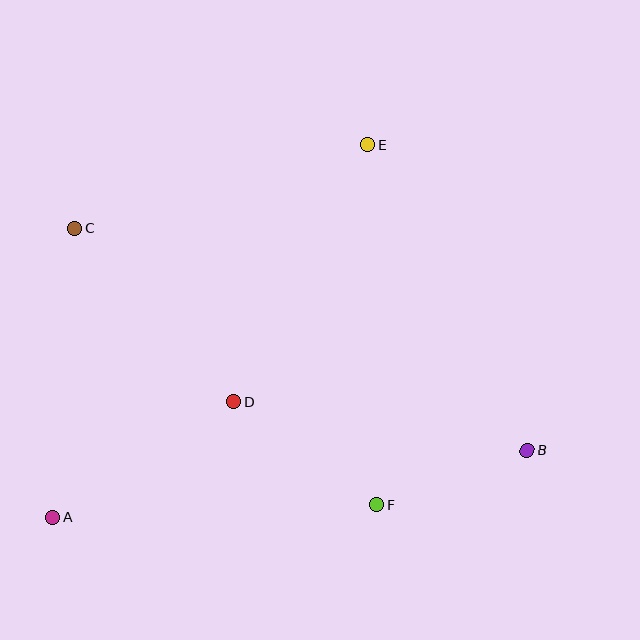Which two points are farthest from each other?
Points B and C are farthest from each other.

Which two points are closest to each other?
Points B and F are closest to each other.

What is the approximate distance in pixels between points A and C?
The distance between A and C is approximately 290 pixels.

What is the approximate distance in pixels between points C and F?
The distance between C and F is approximately 410 pixels.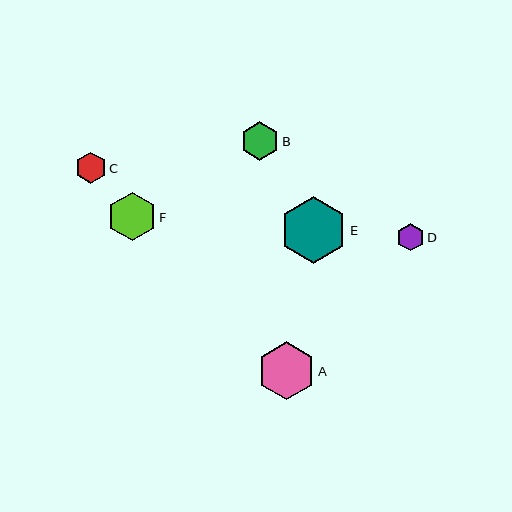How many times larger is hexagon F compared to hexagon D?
Hexagon F is approximately 1.8 times the size of hexagon D.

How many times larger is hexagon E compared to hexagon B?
Hexagon E is approximately 1.7 times the size of hexagon B.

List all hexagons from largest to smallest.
From largest to smallest: E, A, F, B, C, D.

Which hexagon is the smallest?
Hexagon D is the smallest with a size of approximately 27 pixels.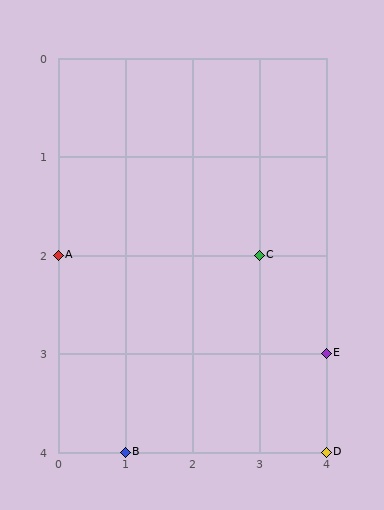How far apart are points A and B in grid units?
Points A and B are 1 column and 2 rows apart (about 2.2 grid units diagonally).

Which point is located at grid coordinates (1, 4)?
Point B is at (1, 4).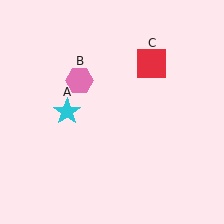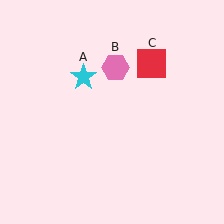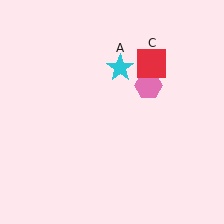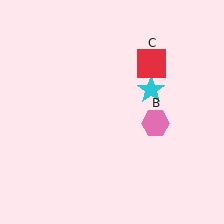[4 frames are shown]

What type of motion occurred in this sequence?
The cyan star (object A), pink hexagon (object B) rotated clockwise around the center of the scene.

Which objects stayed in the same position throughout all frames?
Red square (object C) remained stationary.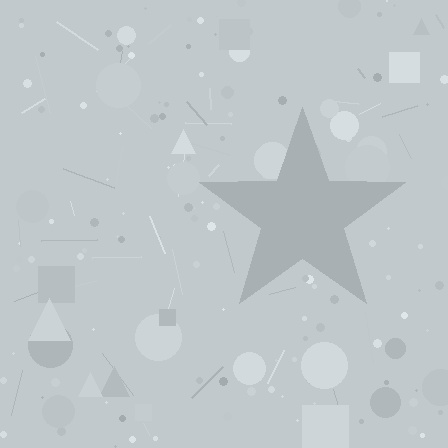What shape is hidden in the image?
A star is hidden in the image.